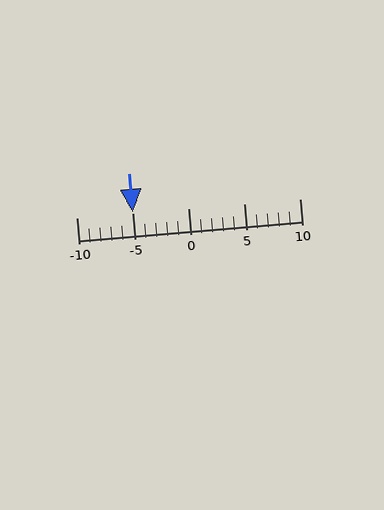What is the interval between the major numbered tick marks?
The major tick marks are spaced 5 units apart.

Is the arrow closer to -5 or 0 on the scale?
The arrow is closer to -5.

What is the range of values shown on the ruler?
The ruler shows values from -10 to 10.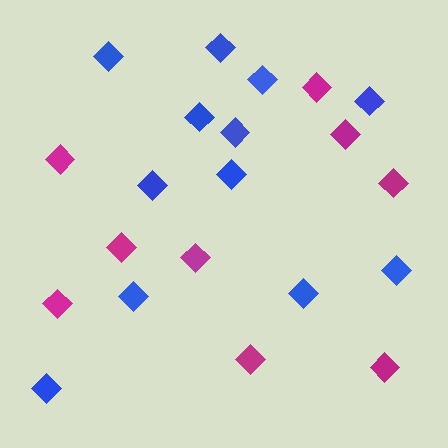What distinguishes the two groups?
There are 2 groups: one group of blue diamonds (12) and one group of magenta diamonds (9).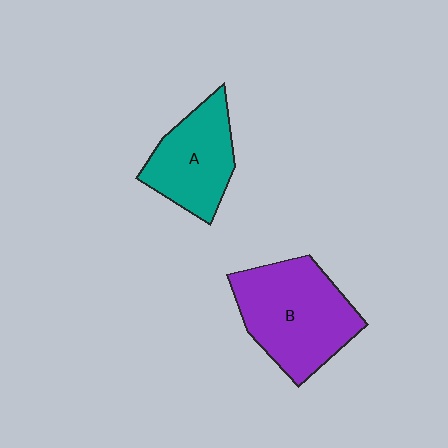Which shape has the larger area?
Shape B (purple).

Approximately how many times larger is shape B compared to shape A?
Approximately 1.4 times.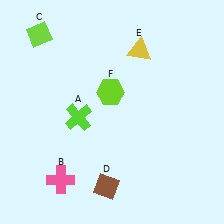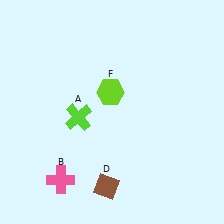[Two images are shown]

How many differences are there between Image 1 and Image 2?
There are 2 differences between the two images.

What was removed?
The lime diamond (C), the yellow triangle (E) were removed in Image 2.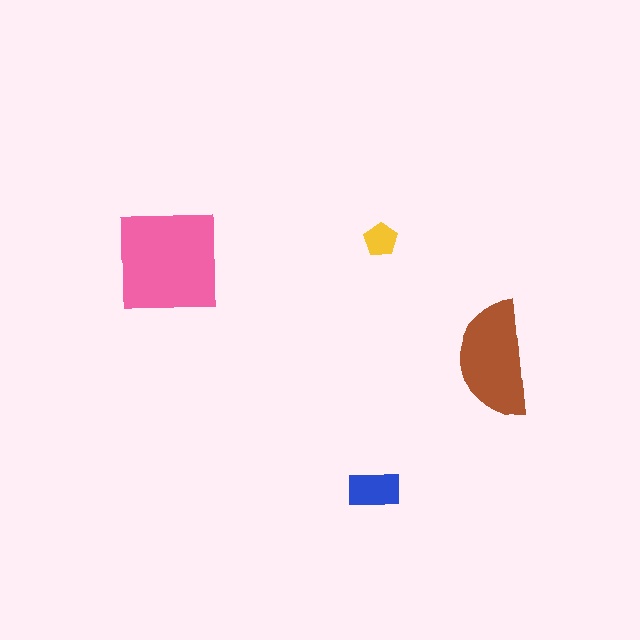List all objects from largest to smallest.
The pink square, the brown semicircle, the blue rectangle, the yellow pentagon.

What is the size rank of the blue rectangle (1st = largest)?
3rd.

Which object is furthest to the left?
The pink square is leftmost.